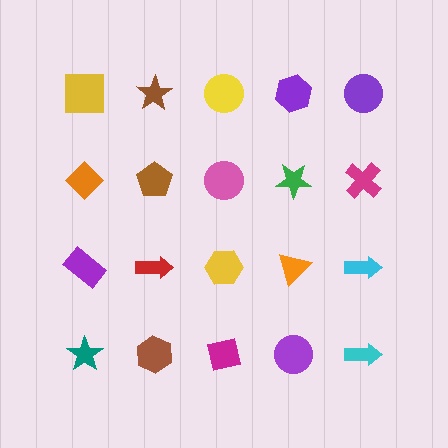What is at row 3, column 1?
A purple rectangle.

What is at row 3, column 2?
A red arrow.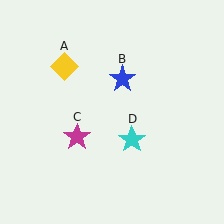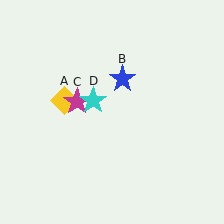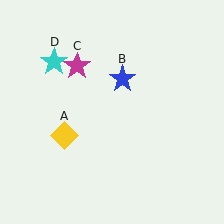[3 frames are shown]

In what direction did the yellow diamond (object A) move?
The yellow diamond (object A) moved down.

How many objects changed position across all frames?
3 objects changed position: yellow diamond (object A), magenta star (object C), cyan star (object D).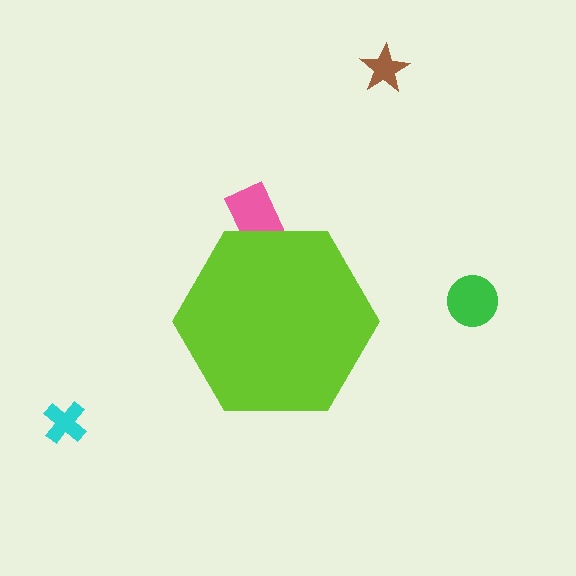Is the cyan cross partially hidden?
No, the cyan cross is fully visible.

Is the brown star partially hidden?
No, the brown star is fully visible.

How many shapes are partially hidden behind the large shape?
1 shape is partially hidden.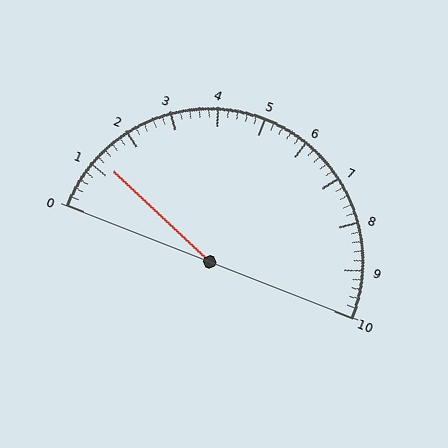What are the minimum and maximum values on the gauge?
The gauge ranges from 0 to 10.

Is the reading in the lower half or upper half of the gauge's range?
The reading is in the lower half of the range (0 to 10).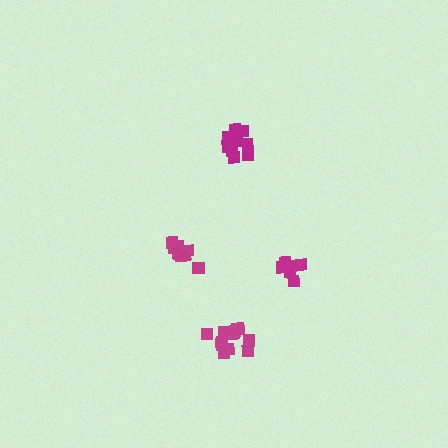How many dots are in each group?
Group 1: 8 dots, Group 2: 11 dots, Group 3: 10 dots, Group 4: 6 dots (35 total).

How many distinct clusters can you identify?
There are 4 distinct clusters.